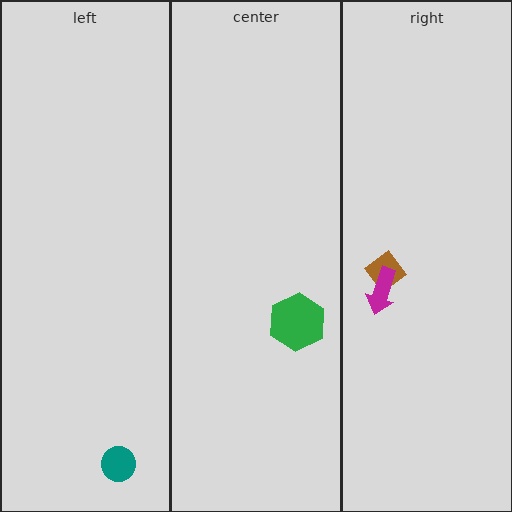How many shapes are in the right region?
2.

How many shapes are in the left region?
1.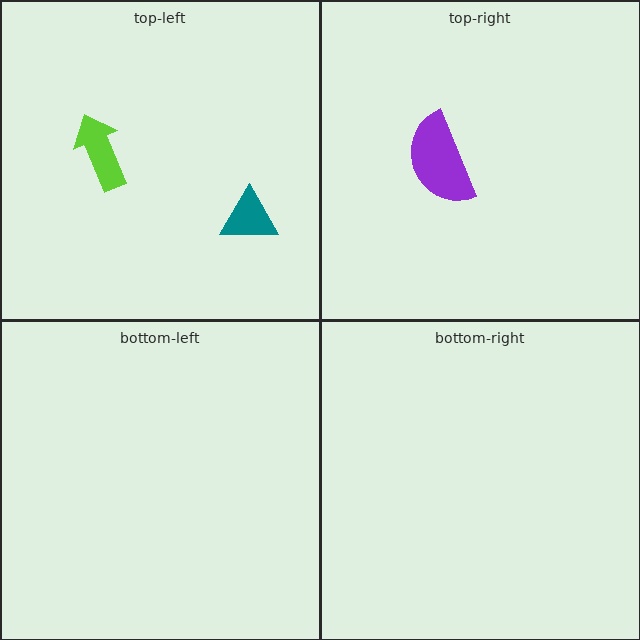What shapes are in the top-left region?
The lime arrow, the teal triangle.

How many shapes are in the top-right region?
1.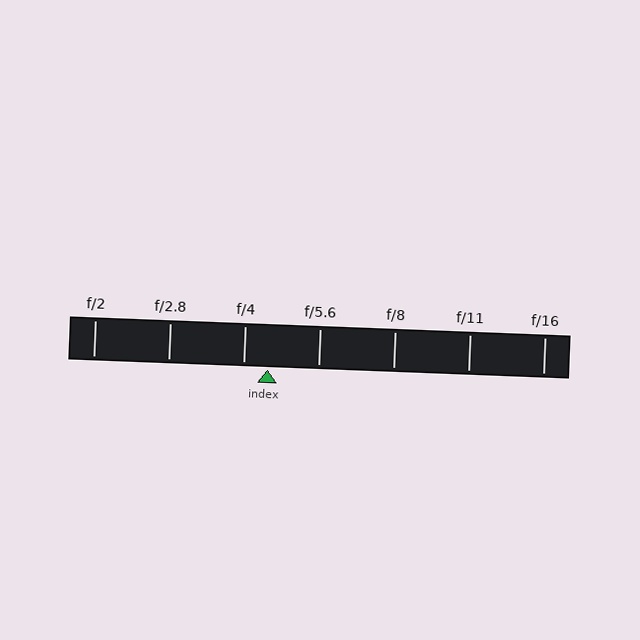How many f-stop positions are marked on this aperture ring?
There are 7 f-stop positions marked.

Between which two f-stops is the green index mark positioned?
The index mark is between f/4 and f/5.6.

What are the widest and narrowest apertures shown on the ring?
The widest aperture shown is f/2 and the narrowest is f/16.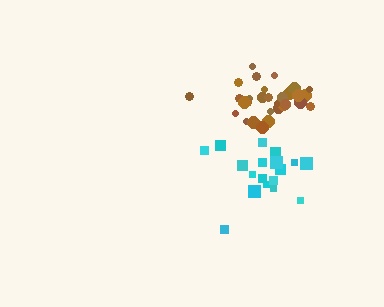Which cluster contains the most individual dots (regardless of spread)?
Brown (31).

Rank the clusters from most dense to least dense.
brown, cyan.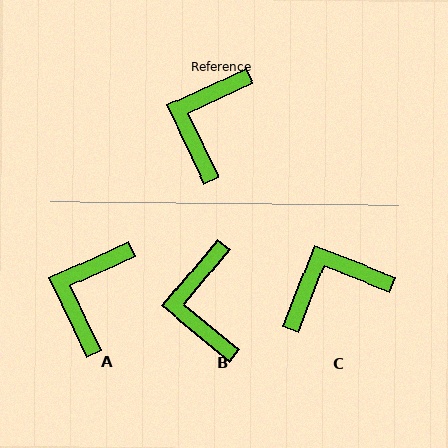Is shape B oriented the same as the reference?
No, it is off by about 25 degrees.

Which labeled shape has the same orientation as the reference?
A.